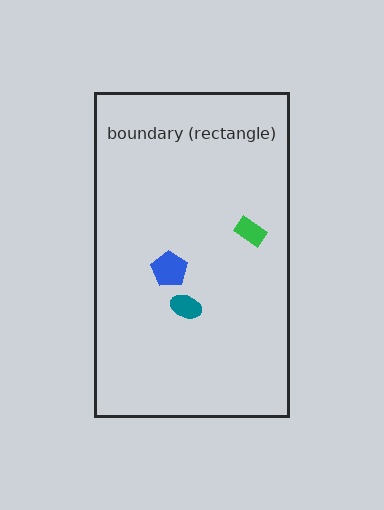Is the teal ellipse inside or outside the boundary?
Inside.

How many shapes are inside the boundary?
3 inside, 0 outside.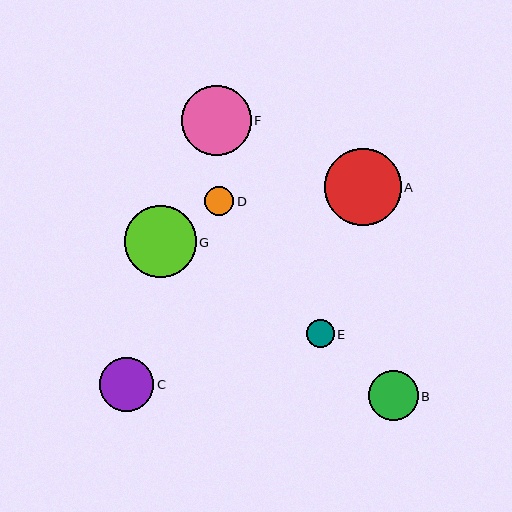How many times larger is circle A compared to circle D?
Circle A is approximately 2.6 times the size of circle D.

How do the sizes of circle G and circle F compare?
Circle G and circle F are approximately the same size.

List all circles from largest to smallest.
From largest to smallest: A, G, F, C, B, D, E.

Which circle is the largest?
Circle A is the largest with a size of approximately 77 pixels.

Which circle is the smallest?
Circle E is the smallest with a size of approximately 28 pixels.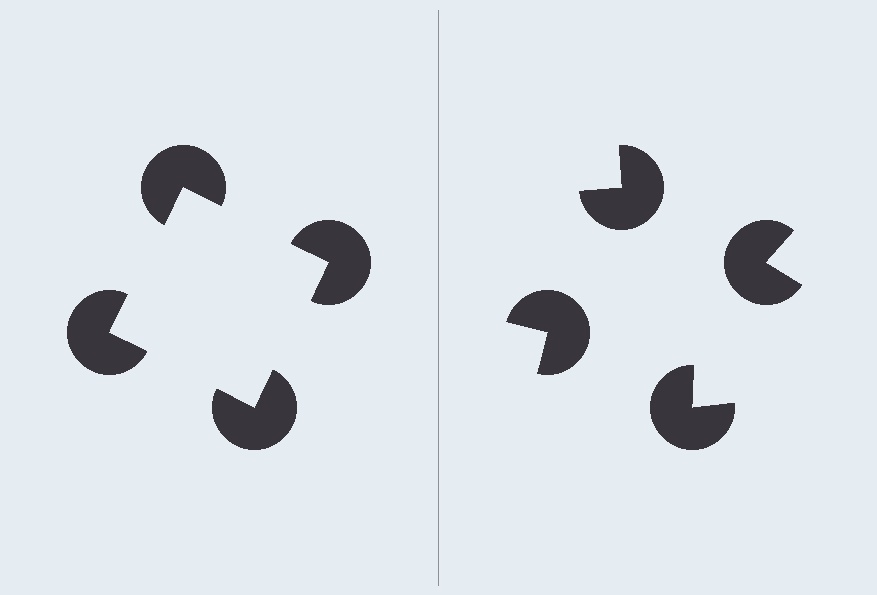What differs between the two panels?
The pac-man discs are positioned identically on both sides; only the wedge orientations differ. On the left they align to a square; on the right they are misaligned.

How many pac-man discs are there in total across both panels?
8 — 4 on each side.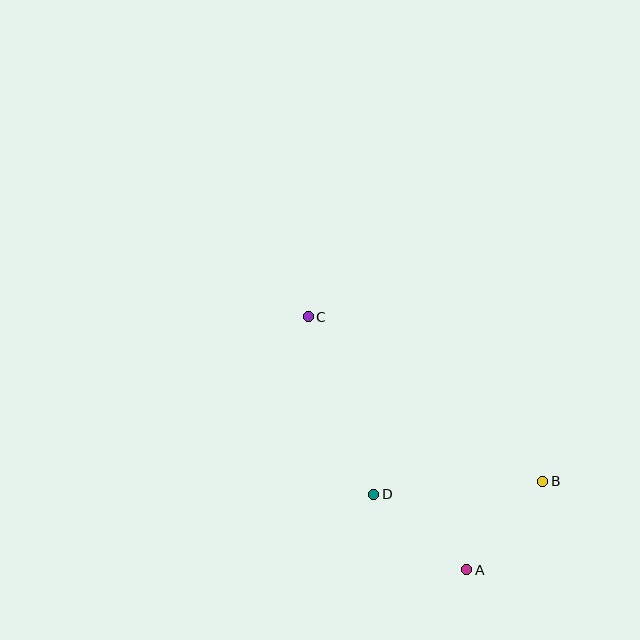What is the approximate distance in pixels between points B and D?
The distance between B and D is approximately 169 pixels.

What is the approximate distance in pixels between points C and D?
The distance between C and D is approximately 189 pixels.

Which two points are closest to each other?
Points A and B are closest to each other.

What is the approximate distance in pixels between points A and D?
The distance between A and D is approximately 119 pixels.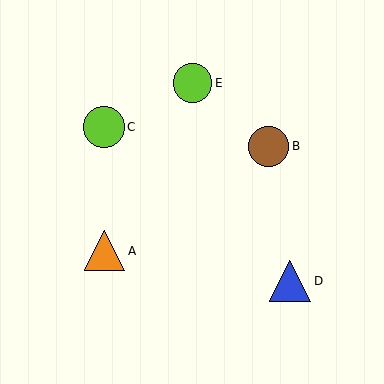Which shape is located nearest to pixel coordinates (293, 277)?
The blue triangle (labeled D) at (290, 281) is nearest to that location.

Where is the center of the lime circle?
The center of the lime circle is at (192, 83).